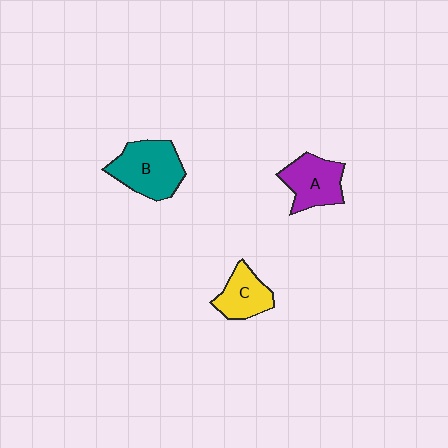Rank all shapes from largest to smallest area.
From largest to smallest: B (teal), A (purple), C (yellow).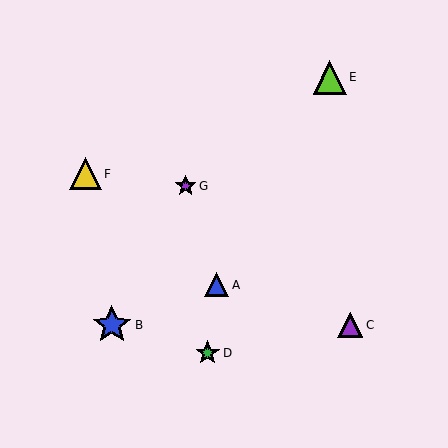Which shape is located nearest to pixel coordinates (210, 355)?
The green star (labeled D) at (208, 353) is nearest to that location.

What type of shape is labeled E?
Shape E is a lime triangle.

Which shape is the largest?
The blue star (labeled B) is the largest.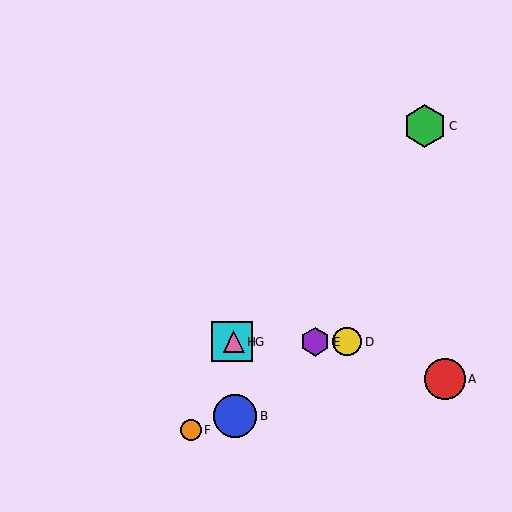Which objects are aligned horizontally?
Objects D, E, G, H are aligned horizontally.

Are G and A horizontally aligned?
No, G is at y≈342 and A is at y≈379.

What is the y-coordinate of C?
Object C is at y≈126.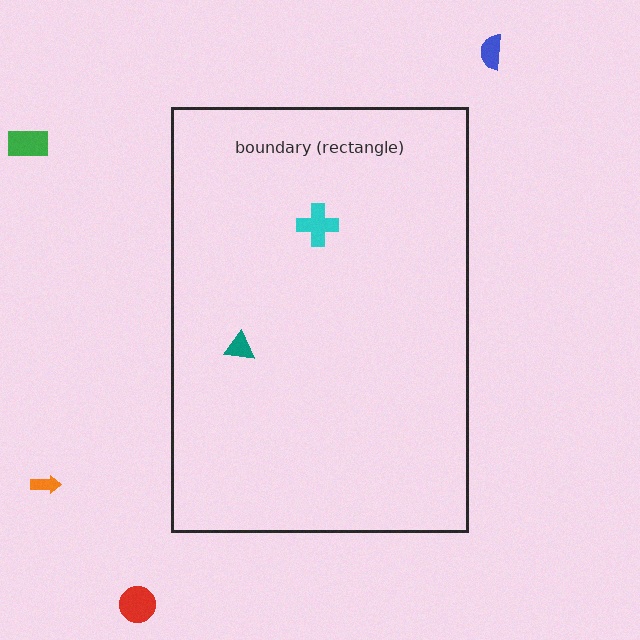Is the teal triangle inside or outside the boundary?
Inside.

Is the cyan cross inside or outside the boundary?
Inside.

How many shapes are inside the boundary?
2 inside, 4 outside.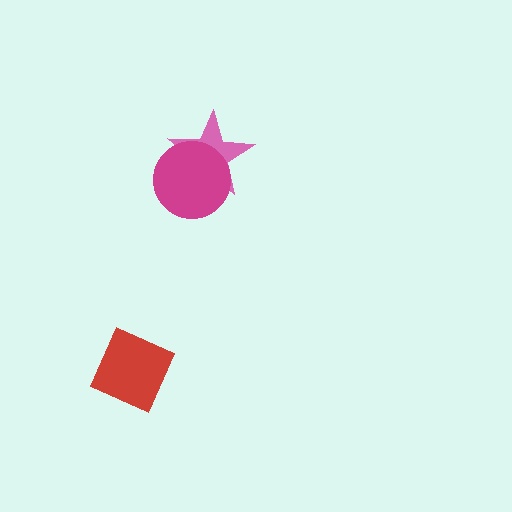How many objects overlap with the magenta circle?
1 object overlaps with the magenta circle.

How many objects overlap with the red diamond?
0 objects overlap with the red diamond.